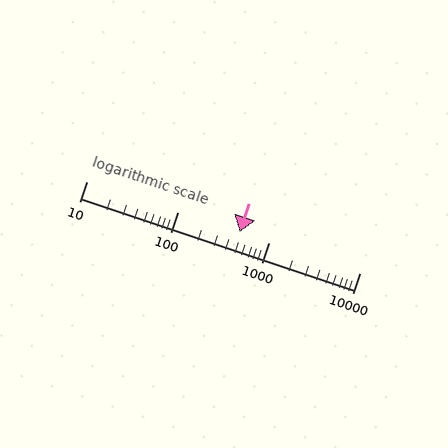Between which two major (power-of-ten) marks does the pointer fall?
The pointer is between 100 and 1000.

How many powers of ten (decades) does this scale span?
The scale spans 3 decades, from 10 to 10000.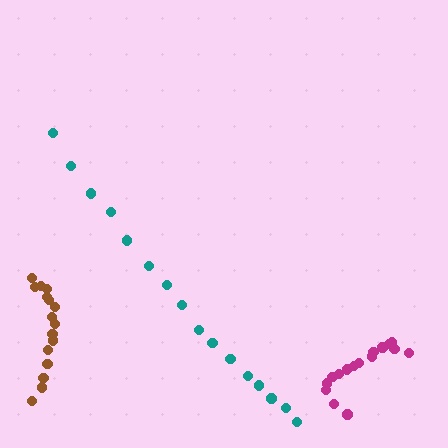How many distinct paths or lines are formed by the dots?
There are 3 distinct paths.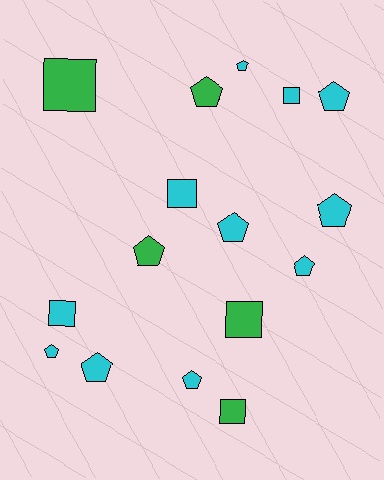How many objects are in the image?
There are 16 objects.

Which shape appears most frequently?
Pentagon, with 10 objects.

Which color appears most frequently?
Cyan, with 11 objects.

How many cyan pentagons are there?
There are 8 cyan pentagons.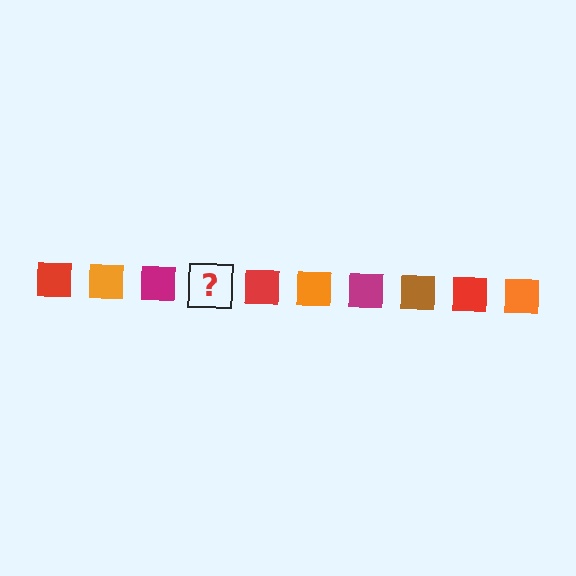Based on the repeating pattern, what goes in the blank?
The blank should be a brown square.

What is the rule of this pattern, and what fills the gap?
The rule is that the pattern cycles through red, orange, magenta, brown squares. The gap should be filled with a brown square.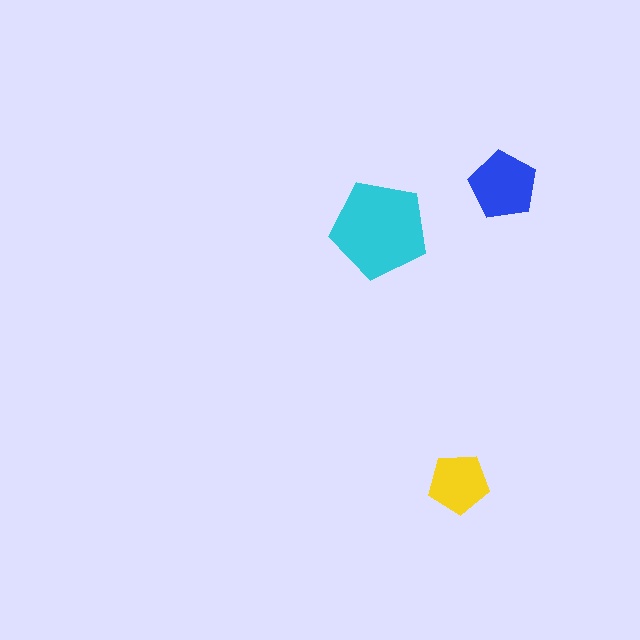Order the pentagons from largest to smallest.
the cyan one, the blue one, the yellow one.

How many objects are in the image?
There are 3 objects in the image.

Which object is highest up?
The blue pentagon is topmost.